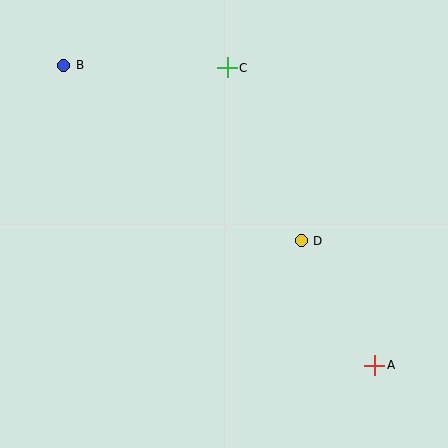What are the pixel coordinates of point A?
Point A is at (375, 365).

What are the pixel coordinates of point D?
Point D is at (301, 241).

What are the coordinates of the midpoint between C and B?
The midpoint between C and B is at (145, 67).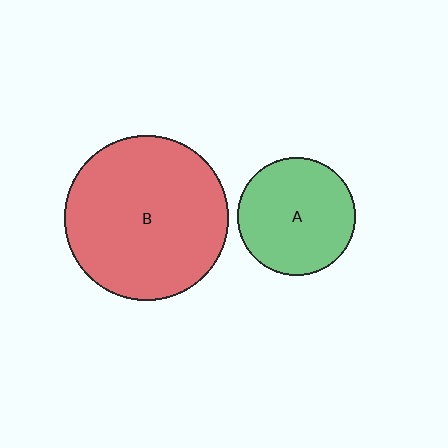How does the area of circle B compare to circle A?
Approximately 1.9 times.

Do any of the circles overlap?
No, none of the circles overlap.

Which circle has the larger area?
Circle B (red).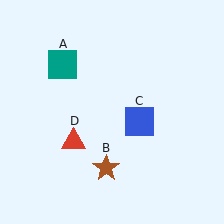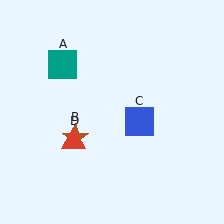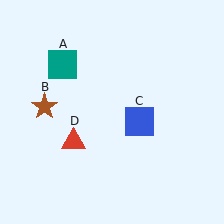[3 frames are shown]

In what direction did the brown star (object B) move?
The brown star (object B) moved up and to the left.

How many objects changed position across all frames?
1 object changed position: brown star (object B).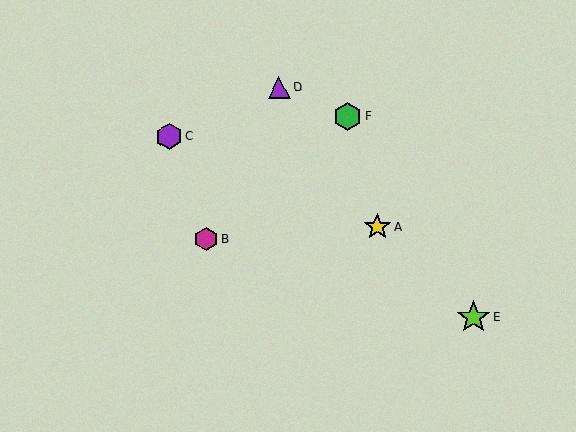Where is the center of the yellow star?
The center of the yellow star is at (378, 227).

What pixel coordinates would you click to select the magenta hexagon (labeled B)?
Click at (206, 239) to select the magenta hexagon B.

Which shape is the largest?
The lime star (labeled E) is the largest.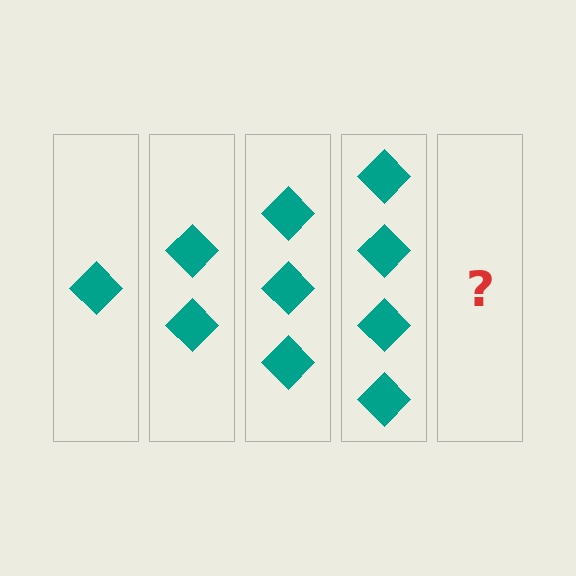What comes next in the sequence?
The next element should be 5 diamonds.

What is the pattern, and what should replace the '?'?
The pattern is that each step adds one more diamond. The '?' should be 5 diamonds.